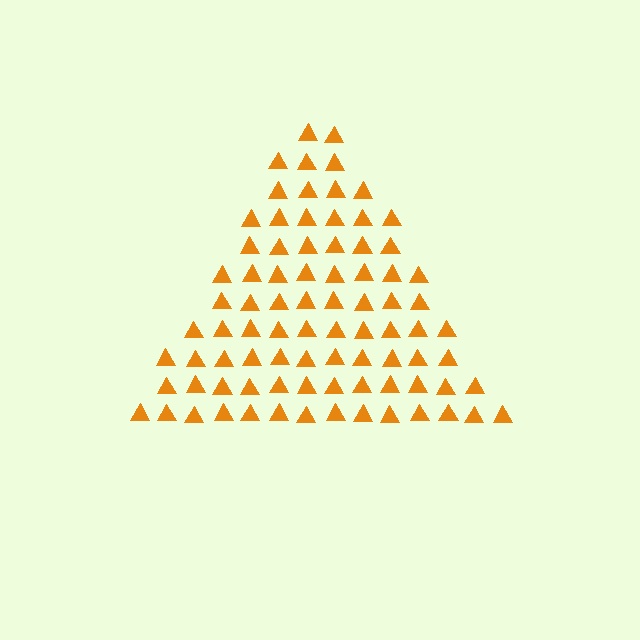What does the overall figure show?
The overall figure shows a triangle.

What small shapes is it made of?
It is made of small triangles.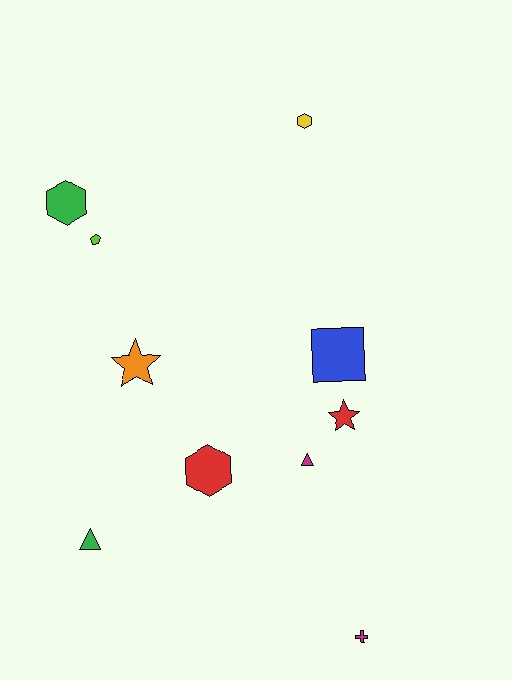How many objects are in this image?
There are 10 objects.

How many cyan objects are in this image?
There are no cyan objects.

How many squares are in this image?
There is 1 square.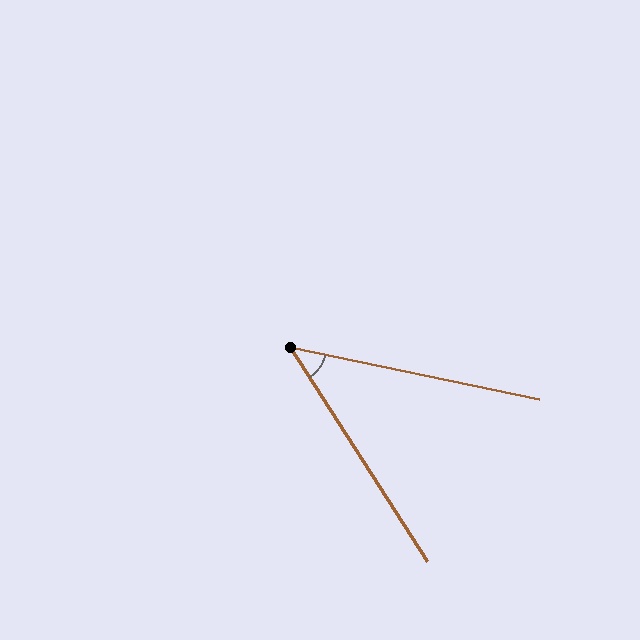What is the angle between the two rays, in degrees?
Approximately 45 degrees.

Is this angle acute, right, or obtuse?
It is acute.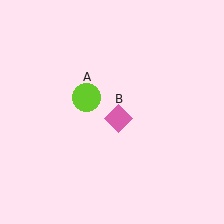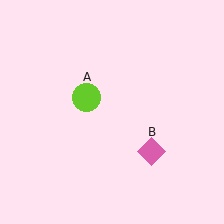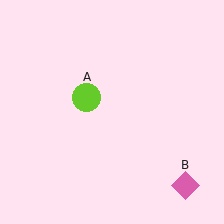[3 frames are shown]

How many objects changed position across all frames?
1 object changed position: pink diamond (object B).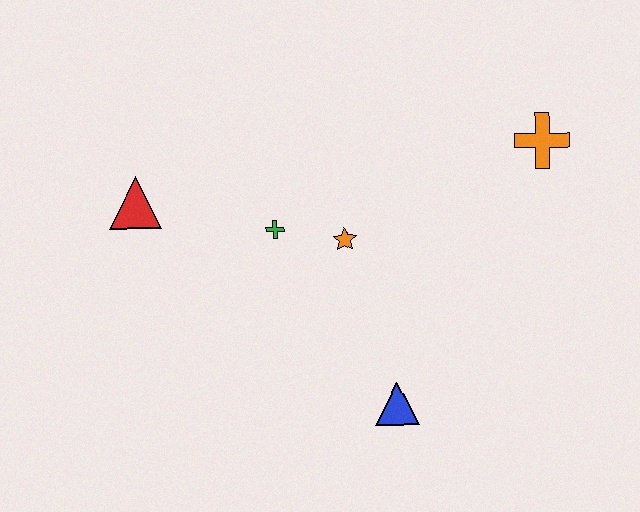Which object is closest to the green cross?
The orange star is closest to the green cross.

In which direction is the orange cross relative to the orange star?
The orange cross is to the right of the orange star.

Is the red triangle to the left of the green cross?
Yes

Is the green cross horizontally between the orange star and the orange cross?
No